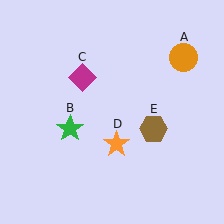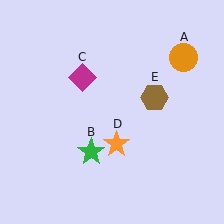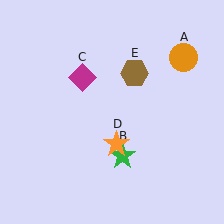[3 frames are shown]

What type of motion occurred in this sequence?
The green star (object B), brown hexagon (object E) rotated counterclockwise around the center of the scene.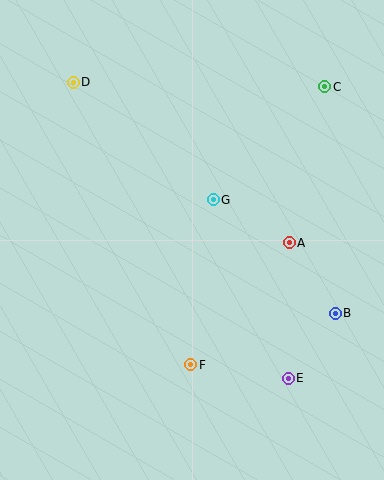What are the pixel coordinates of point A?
Point A is at (289, 243).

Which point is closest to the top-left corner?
Point D is closest to the top-left corner.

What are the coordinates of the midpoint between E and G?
The midpoint between E and G is at (251, 289).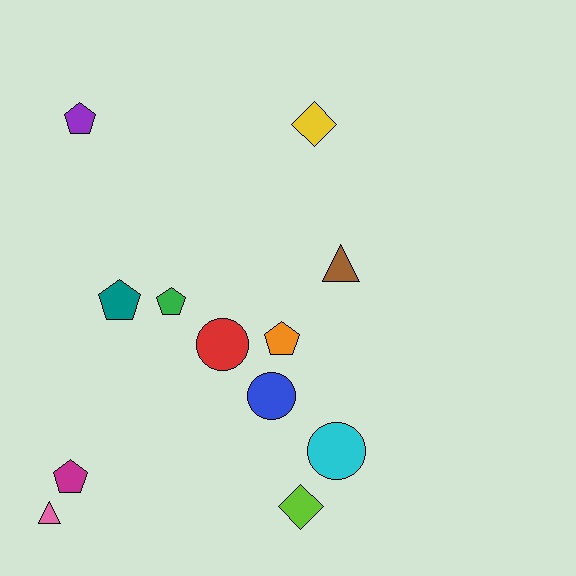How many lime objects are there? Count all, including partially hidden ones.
There is 1 lime object.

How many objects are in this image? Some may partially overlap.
There are 12 objects.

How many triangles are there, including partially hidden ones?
There are 2 triangles.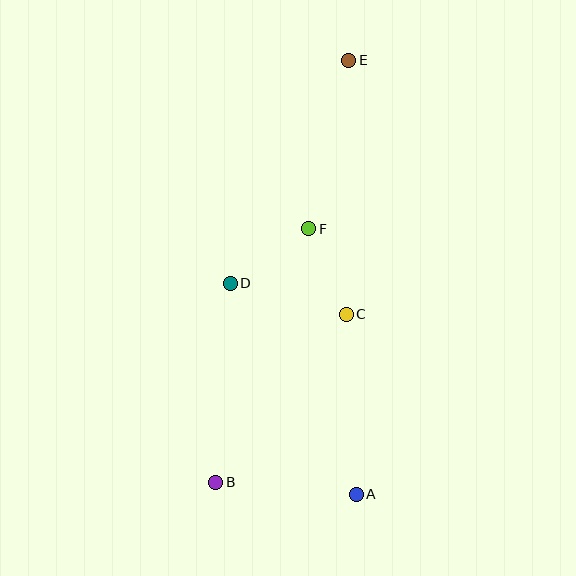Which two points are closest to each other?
Points C and F are closest to each other.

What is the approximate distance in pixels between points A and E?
The distance between A and E is approximately 434 pixels.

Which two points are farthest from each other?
Points B and E are farthest from each other.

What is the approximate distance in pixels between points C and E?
The distance between C and E is approximately 254 pixels.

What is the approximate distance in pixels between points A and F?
The distance between A and F is approximately 269 pixels.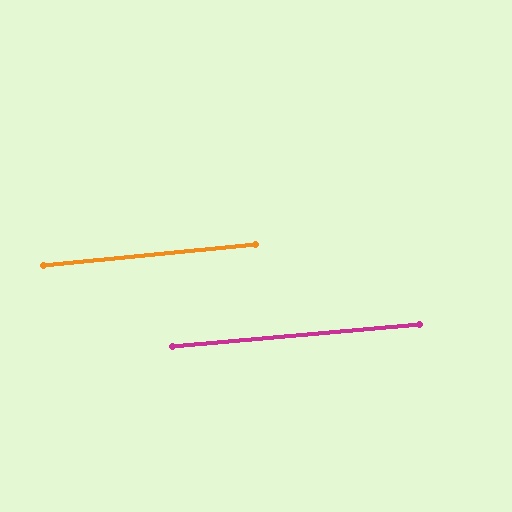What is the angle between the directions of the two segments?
Approximately 1 degree.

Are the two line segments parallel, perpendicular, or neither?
Parallel — their directions differ by only 0.5°.